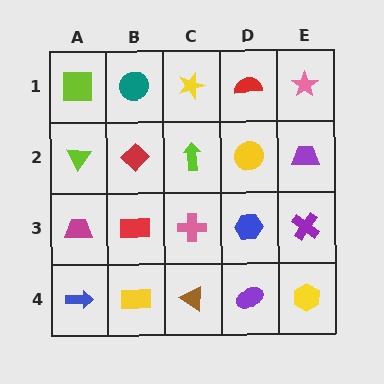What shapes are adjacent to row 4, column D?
A blue hexagon (row 3, column D), a brown triangle (row 4, column C), a yellow hexagon (row 4, column E).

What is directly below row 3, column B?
A yellow rectangle.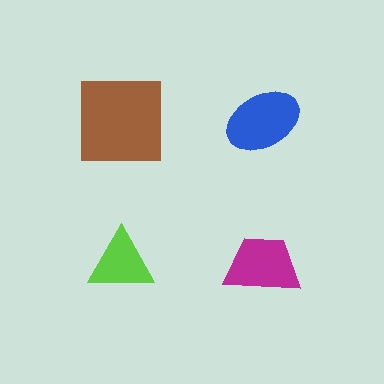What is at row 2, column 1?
A lime triangle.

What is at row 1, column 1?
A brown square.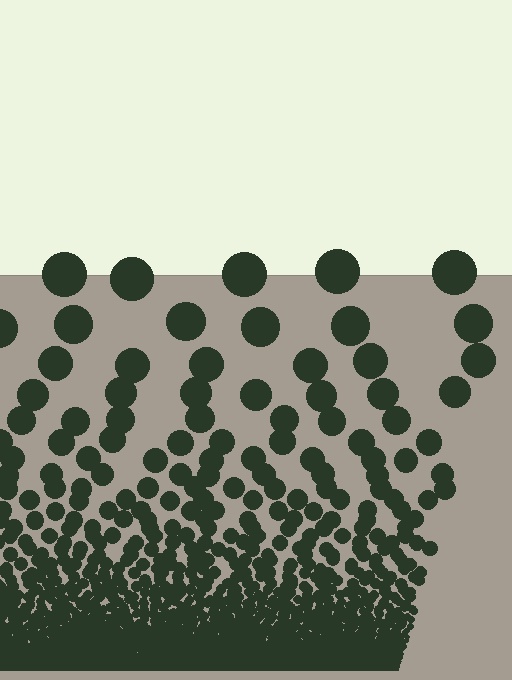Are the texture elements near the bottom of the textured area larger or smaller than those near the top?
Smaller. The gradient is inverted — elements near the bottom are smaller and denser.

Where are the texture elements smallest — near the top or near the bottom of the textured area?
Near the bottom.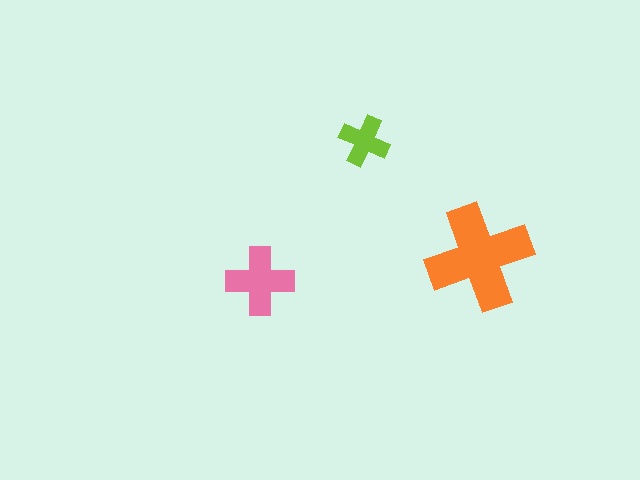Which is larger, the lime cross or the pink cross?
The pink one.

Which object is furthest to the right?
The orange cross is rightmost.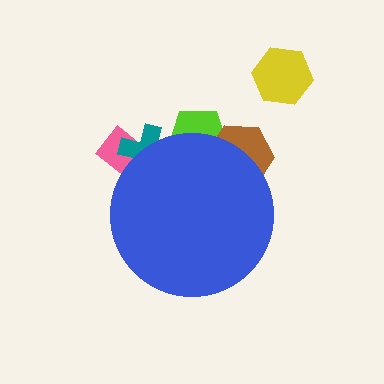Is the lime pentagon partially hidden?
Yes, the lime pentagon is partially hidden behind the blue circle.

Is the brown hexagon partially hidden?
Yes, the brown hexagon is partially hidden behind the blue circle.